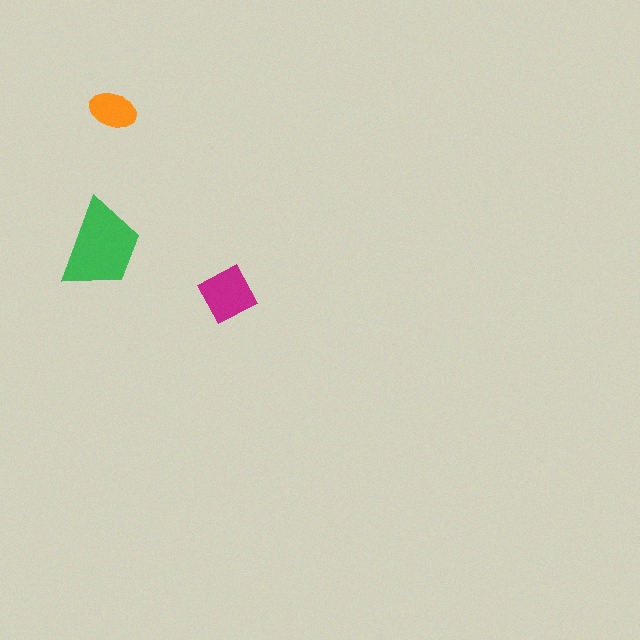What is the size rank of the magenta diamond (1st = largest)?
2nd.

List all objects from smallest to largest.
The orange ellipse, the magenta diamond, the green trapezoid.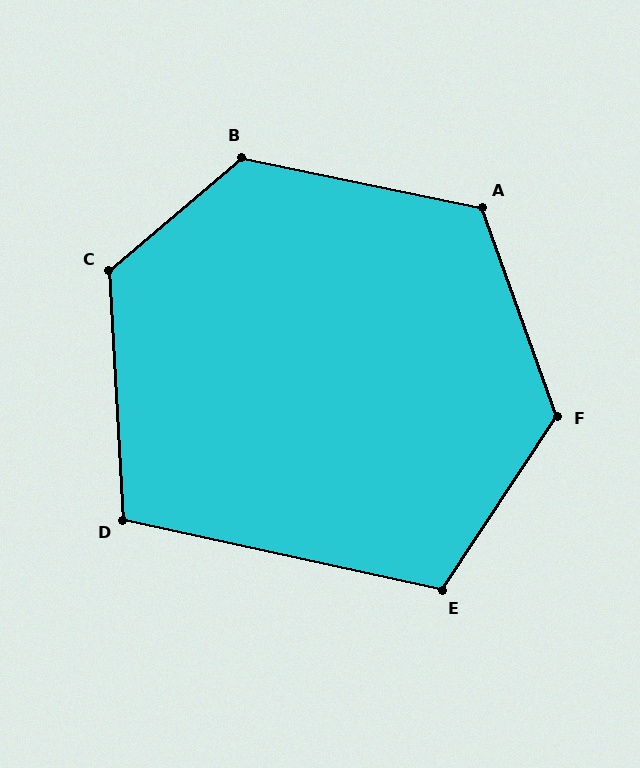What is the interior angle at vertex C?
Approximately 127 degrees (obtuse).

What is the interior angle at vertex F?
Approximately 127 degrees (obtuse).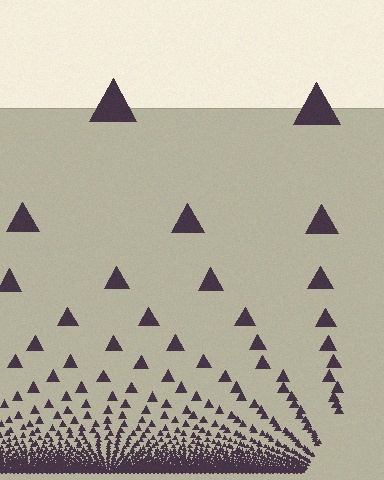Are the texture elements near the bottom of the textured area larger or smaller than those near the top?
Smaller. The gradient is inverted — elements near the bottom are smaller and denser.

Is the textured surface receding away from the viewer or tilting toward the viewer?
The surface appears to tilt toward the viewer. Texture elements get larger and sparser toward the top.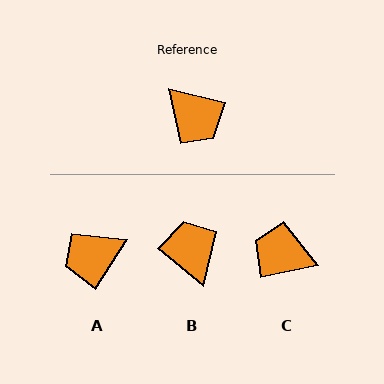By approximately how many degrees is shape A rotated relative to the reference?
Approximately 109 degrees clockwise.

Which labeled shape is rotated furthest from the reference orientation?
C, about 154 degrees away.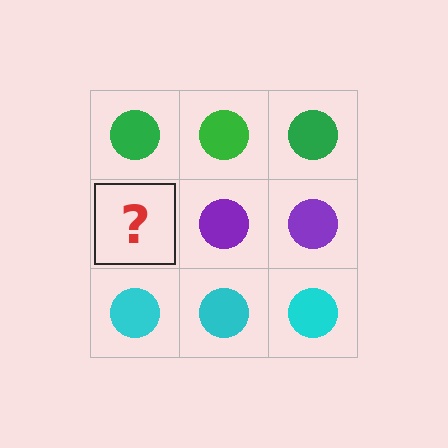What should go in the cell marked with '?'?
The missing cell should contain a purple circle.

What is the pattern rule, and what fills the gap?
The rule is that each row has a consistent color. The gap should be filled with a purple circle.